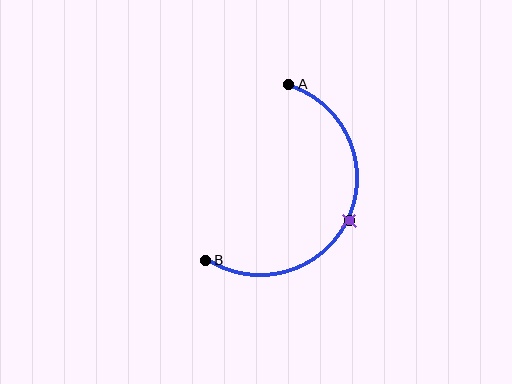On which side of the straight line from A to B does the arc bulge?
The arc bulges to the right of the straight line connecting A and B.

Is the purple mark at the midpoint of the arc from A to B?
Yes. The purple mark lies on the arc at equal arc-length from both A and B — it is the arc midpoint.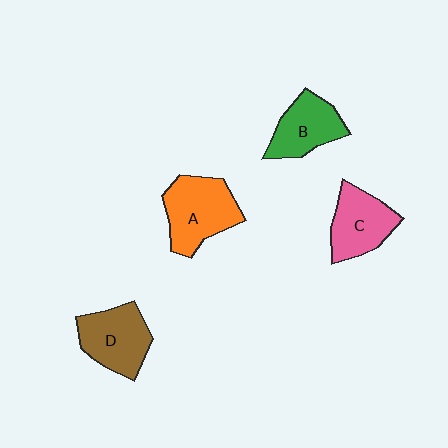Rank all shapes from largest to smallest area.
From largest to smallest: A (orange), D (brown), C (pink), B (green).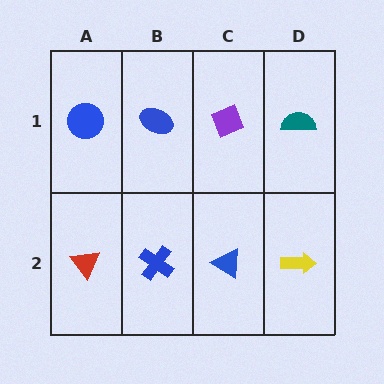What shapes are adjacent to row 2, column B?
A blue ellipse (row 1, column B), a red triangle (row 2, column A), a blue triangle (row 2, column C).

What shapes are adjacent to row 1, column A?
A red triangle (row 2, column A), a blue ellipse (row 1, column B).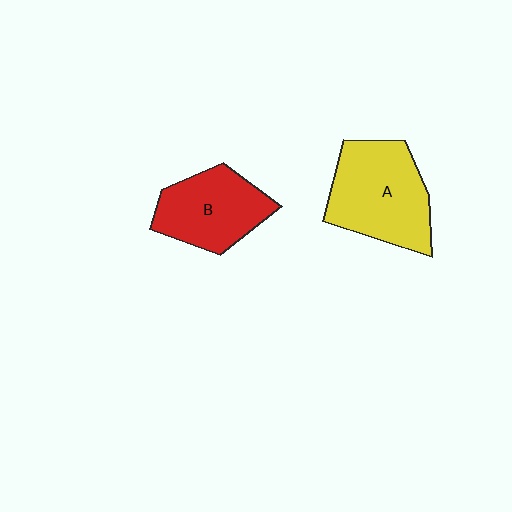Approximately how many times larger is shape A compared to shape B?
Approximately 1.3 times.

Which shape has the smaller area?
Shape B (red).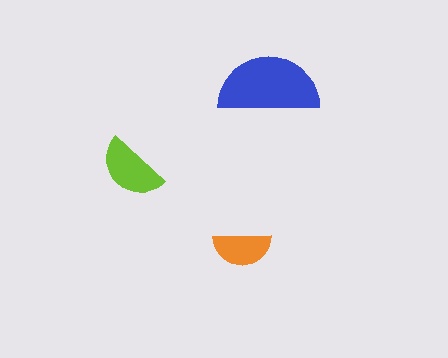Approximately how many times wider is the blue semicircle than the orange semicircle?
About 1.5 times wider.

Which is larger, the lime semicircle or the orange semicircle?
The lime one.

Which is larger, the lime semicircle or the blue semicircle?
The blue one.